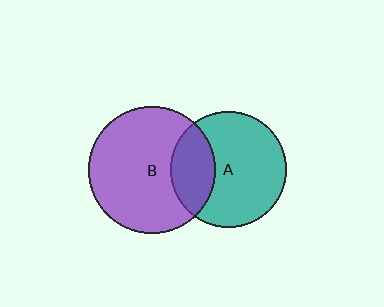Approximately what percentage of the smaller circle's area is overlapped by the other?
Approximately 30%.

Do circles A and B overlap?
Yes.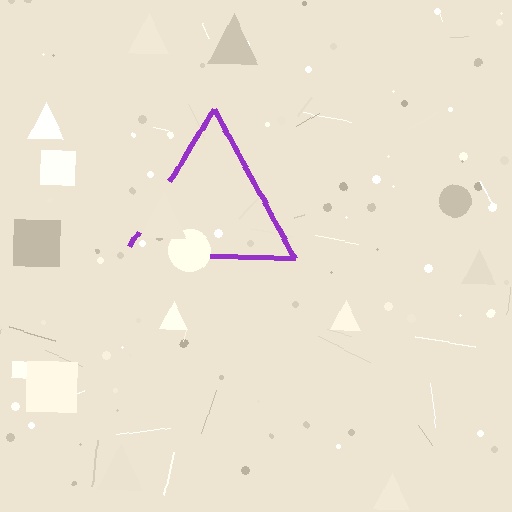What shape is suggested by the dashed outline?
The dashed outline suggests a triangle.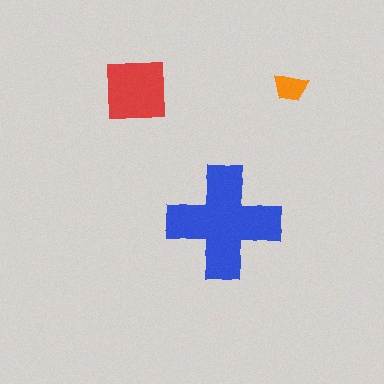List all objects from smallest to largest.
The orange trapezoid, the red square, the blue cross.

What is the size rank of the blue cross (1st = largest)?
1st.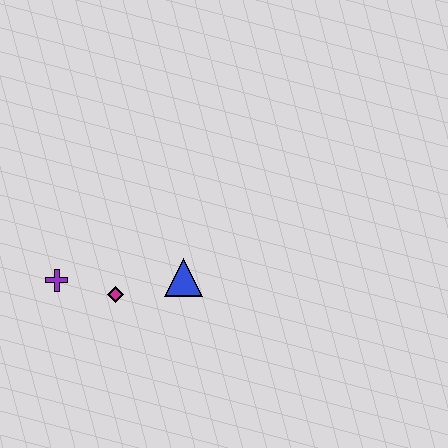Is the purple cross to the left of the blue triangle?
Yes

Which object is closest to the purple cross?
The magenta diamond is closest to the purple cross.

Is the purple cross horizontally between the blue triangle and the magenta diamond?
No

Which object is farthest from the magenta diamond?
The blue triangle is farthest from the magenta diamond.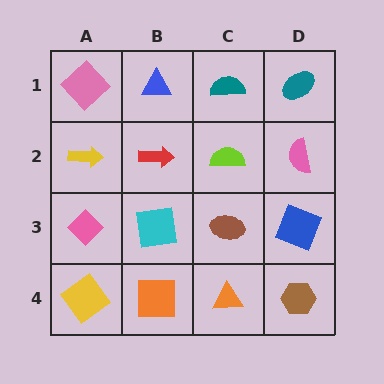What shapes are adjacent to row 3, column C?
A lime semicircle (row 2, column C), an orange triangle (row 4, column C), a cyan square (row 3, column B), a blue square (row 3, column D).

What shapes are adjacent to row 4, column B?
A cyan square (row 3, column B), a yellow diamond (row 4, column A), an orange triangle (row 4, column C).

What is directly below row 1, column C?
A lime semicircle.